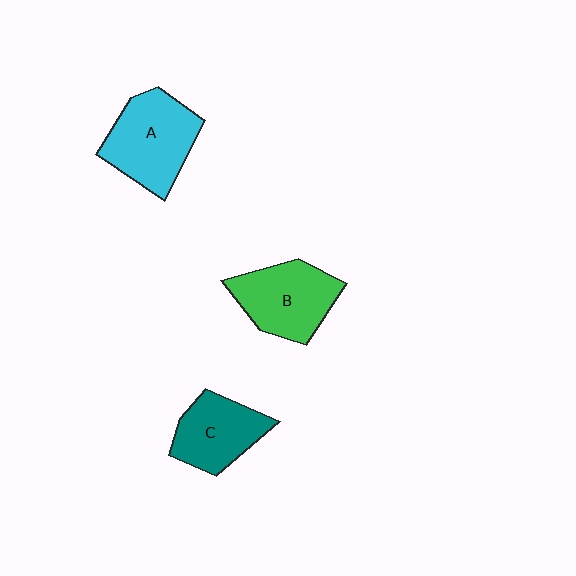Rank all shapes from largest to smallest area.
From largest to smallest: A (cyan), B (green), C (teal).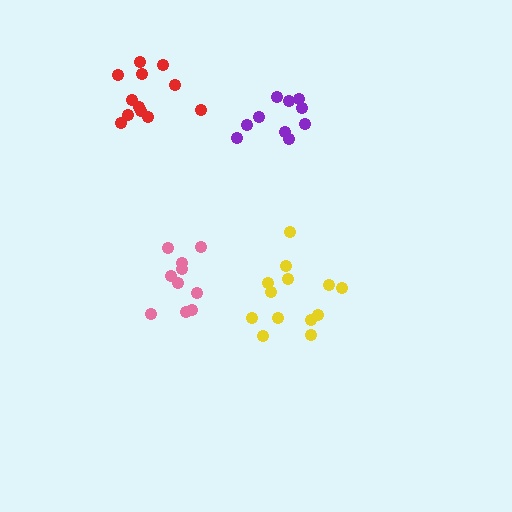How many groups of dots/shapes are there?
There are 4 groups.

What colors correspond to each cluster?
The clusters are colored: purple, yellow, red, pink.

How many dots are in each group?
Group 1: 10 dots, Group 2: 13 dots, Group 3: 12 dots, Group 4: 10 dots (45 total).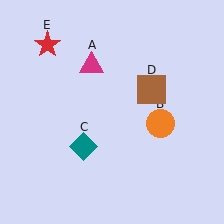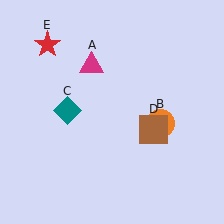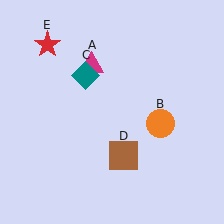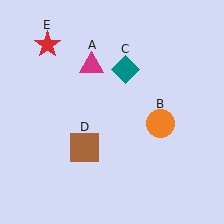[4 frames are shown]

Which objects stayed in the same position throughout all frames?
Magenta triangle (object A) and orange circle (object B) and red star (object E) remained stationary.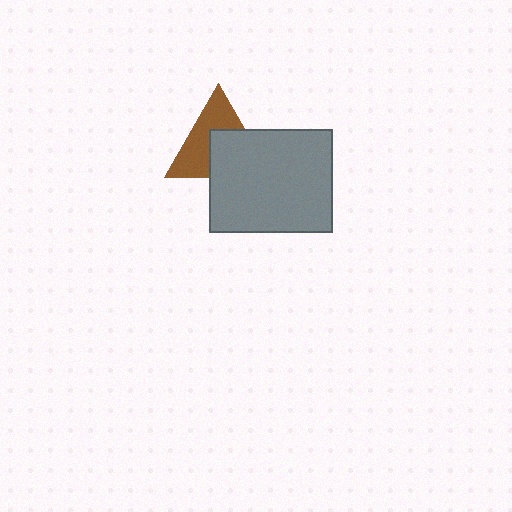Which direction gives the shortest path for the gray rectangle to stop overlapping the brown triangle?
Moving toward the lower-right gives the shortest separation.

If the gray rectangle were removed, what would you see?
You would see the complete brown triangle.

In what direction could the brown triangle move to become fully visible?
The brown triangle could move toward the upper-left. That would shift it out from behind the gray rectangle entirely.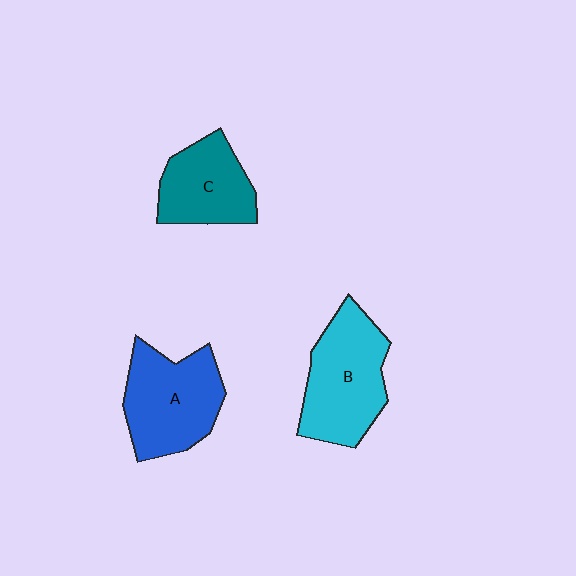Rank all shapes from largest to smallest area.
From largest to smallest: B (cyan), A (blue), C (teal).